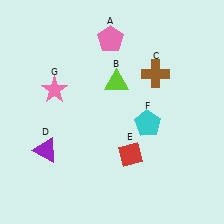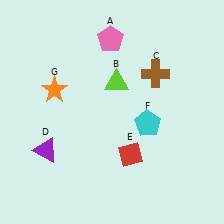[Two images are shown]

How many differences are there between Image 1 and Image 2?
There is 1 difference between the two images.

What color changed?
The star (G) changed from pink in Image 1 to orange in Image 2.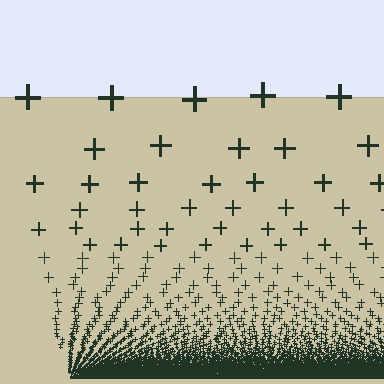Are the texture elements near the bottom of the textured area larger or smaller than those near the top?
Smaller. The gradient is inverted — elements near the bottom are smaller and denser.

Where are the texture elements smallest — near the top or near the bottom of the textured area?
Near the bottom.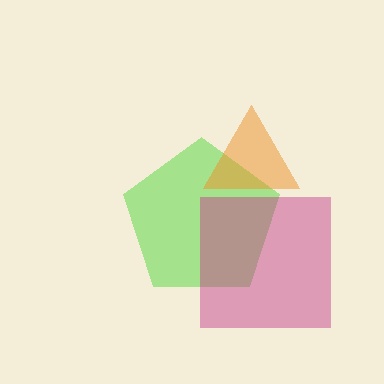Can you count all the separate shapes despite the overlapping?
Yes, there are 3 separate shapes.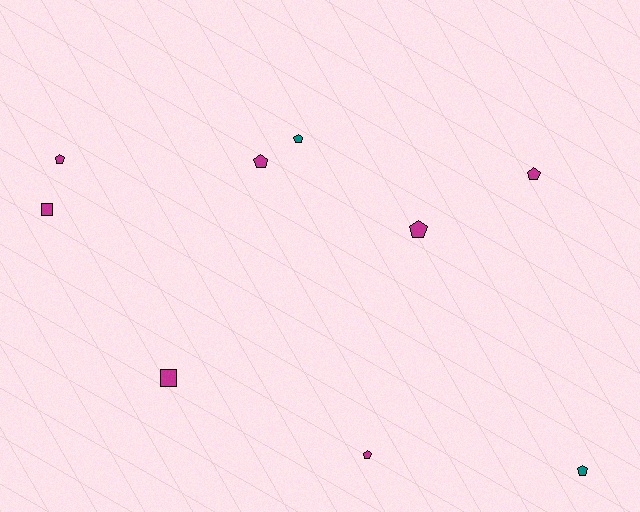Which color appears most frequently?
Magenta, with 7 objects.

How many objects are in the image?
There are 9 objects.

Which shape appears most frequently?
Pentagon, with 7 objects.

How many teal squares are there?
There are no teal squares.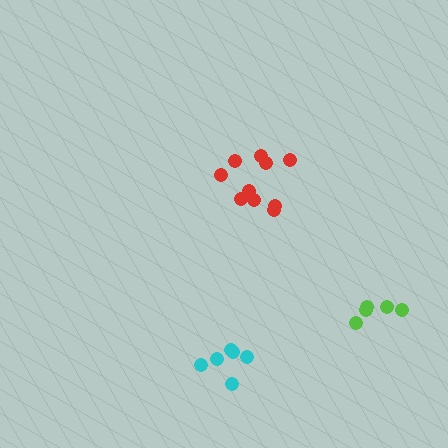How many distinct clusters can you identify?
There are 3 distinct clusters.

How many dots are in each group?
Group 1: 5 dots, Group 2: 6 dots, Group 3: 10 dots (21 total).